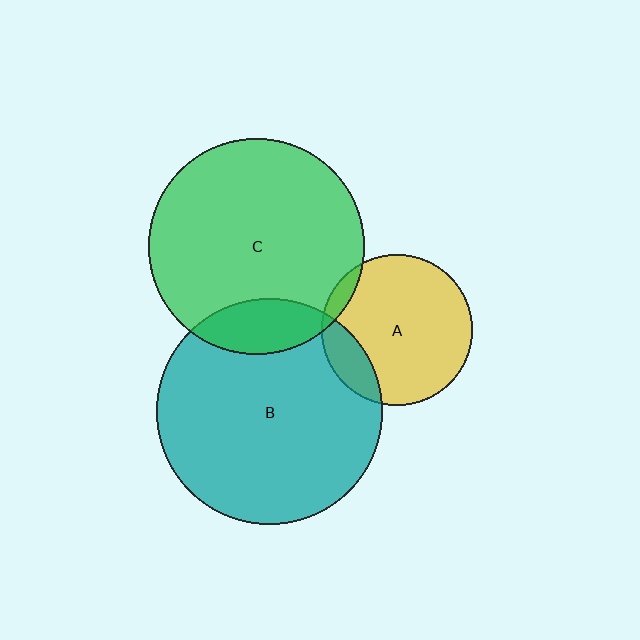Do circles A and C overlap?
Yes.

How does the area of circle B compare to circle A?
Approximately 2.2 times.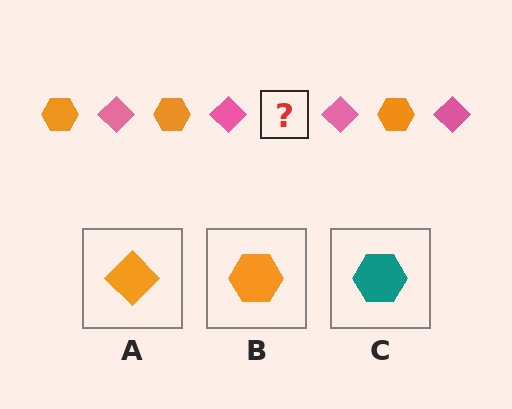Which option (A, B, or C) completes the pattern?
B.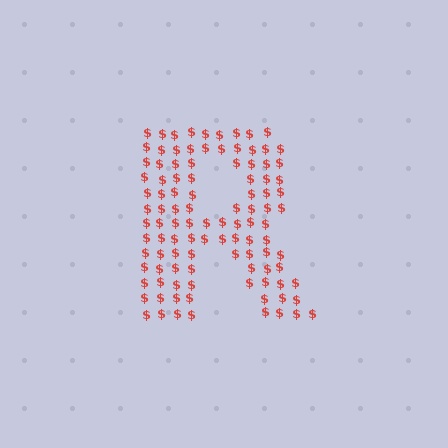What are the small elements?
The small elements are dollar signs.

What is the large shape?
The large shape is the letter R.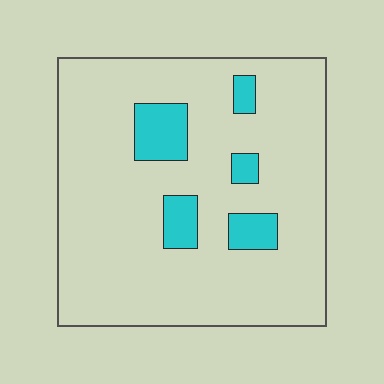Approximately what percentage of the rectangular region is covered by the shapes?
Approximately 10%.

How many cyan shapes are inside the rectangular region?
5.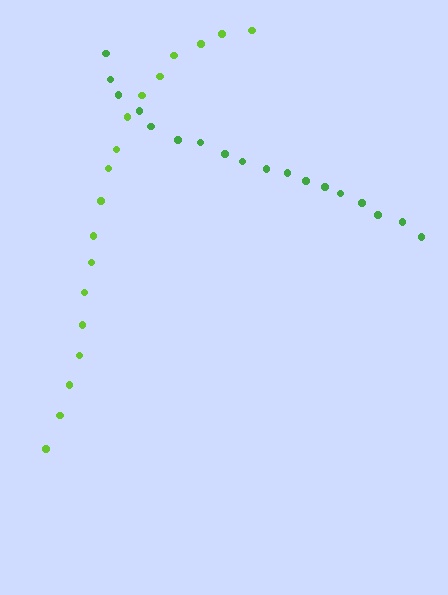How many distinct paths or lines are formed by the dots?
There are 2 distinct paths.